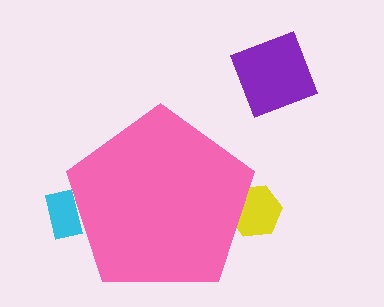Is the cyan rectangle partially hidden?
Yes, the cyan rectangle is partially hidden behind the pink pentagon.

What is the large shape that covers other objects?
A pink pentagon.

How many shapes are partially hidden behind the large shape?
2 shapes are partially hidden.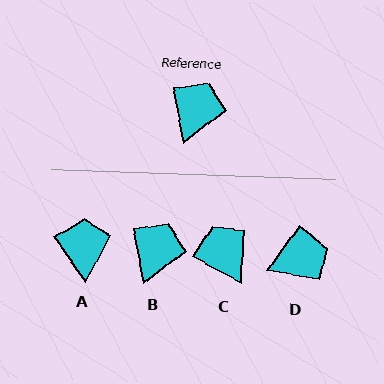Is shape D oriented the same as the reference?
No, it is off by about 47 degrees.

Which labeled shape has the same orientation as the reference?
B.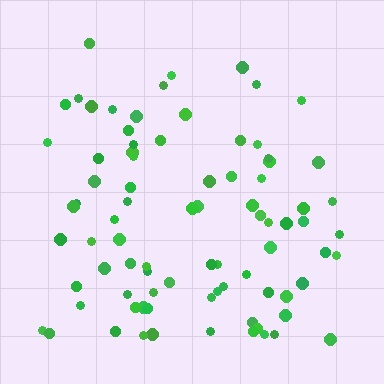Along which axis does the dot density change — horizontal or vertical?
Vertical.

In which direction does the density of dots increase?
From top to bottom, with the bottom side densest.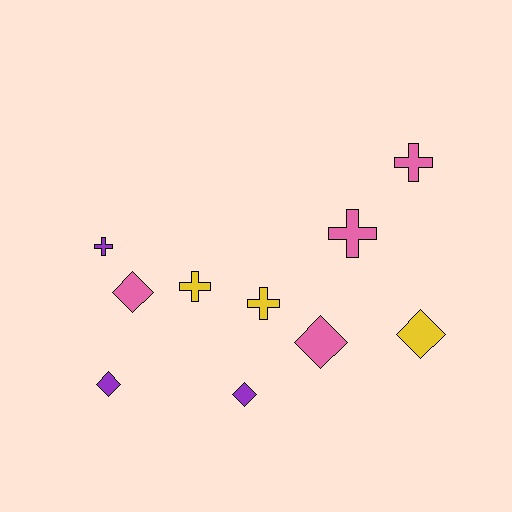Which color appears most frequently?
Pink, with 4 objects.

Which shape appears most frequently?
Cross, with 5 objects.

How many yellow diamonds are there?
There is 1 yellow diamond.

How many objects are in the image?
There are 10 objects.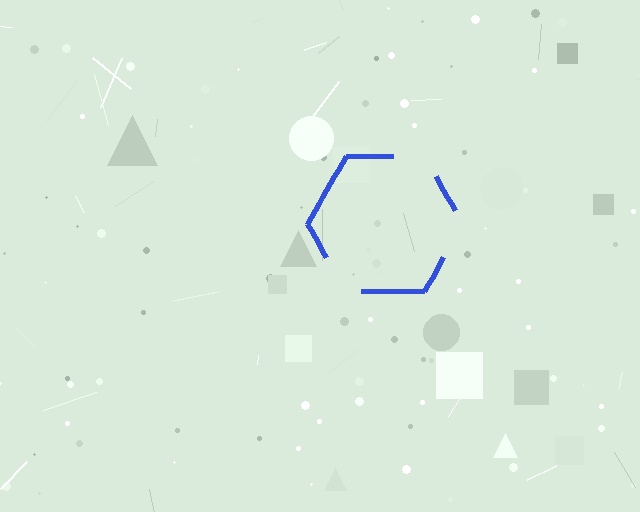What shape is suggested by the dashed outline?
The dashed outline suggests a hexagon.